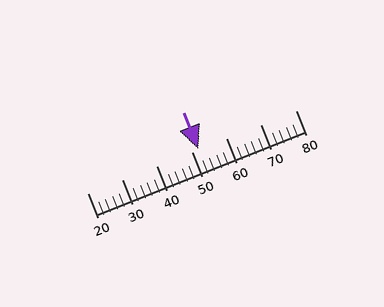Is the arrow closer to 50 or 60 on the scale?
The arrow is closer to 50.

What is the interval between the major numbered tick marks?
The major tick marks are spaced 10 units apart.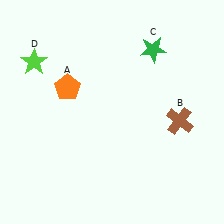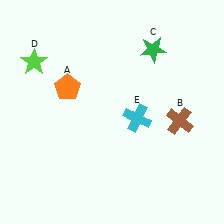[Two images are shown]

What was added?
A cyan cross (E) was added in Image 2.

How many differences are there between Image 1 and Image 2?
There is 1 difference between the two images.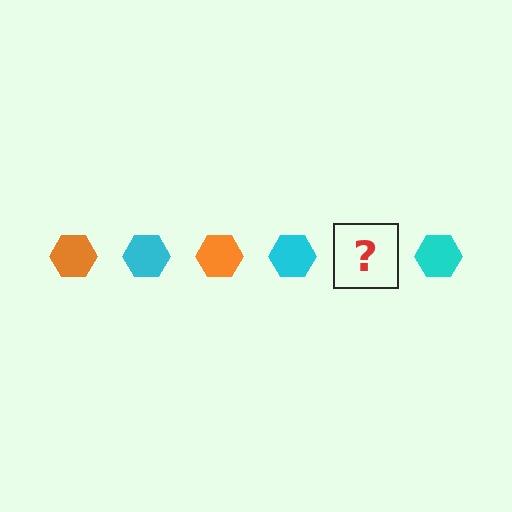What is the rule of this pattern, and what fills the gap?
The rule is that the pattern cycles through orange, cyan hexagons. The gap should be filled with an orange hexagon.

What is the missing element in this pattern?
The missing element is an orange hexagon.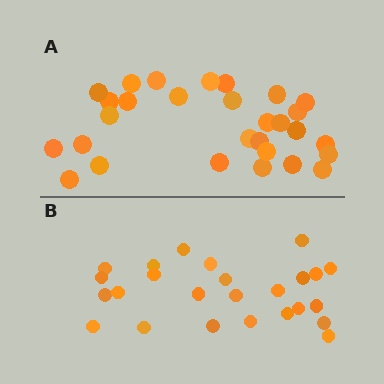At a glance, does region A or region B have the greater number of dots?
Region A (the top region) has more dots.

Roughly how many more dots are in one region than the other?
Region A has about 4 more dots than region B.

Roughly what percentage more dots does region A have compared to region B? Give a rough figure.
About 15% more.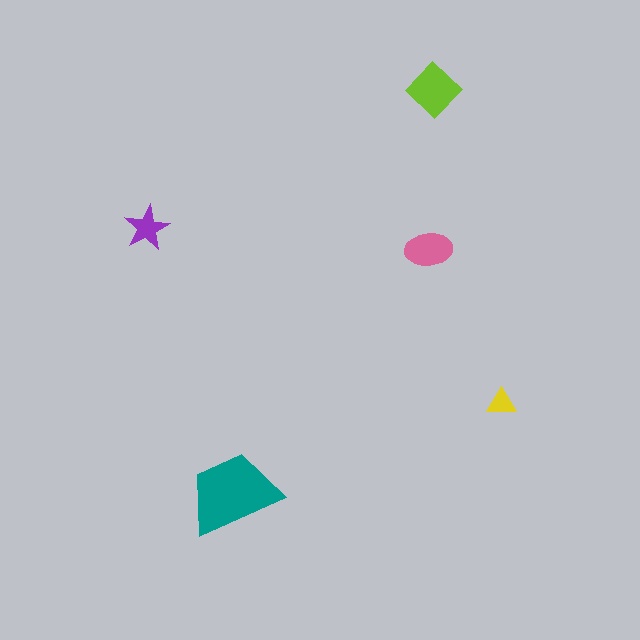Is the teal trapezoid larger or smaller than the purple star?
Larger.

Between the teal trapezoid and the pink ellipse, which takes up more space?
The teal trapezoid.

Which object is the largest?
The teal trapezoid.